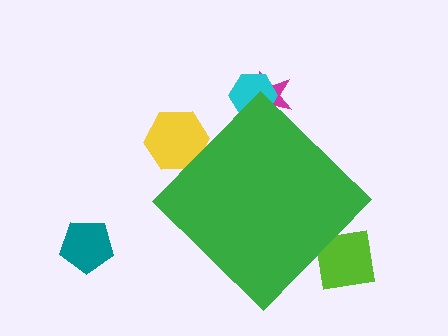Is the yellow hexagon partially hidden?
Yes, the yellow hexagon is partially hidden behind the green diamond.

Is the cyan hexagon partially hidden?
Yes, the cyan hexagon is partially hidden behind the green diamond.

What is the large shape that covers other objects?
A green diamond.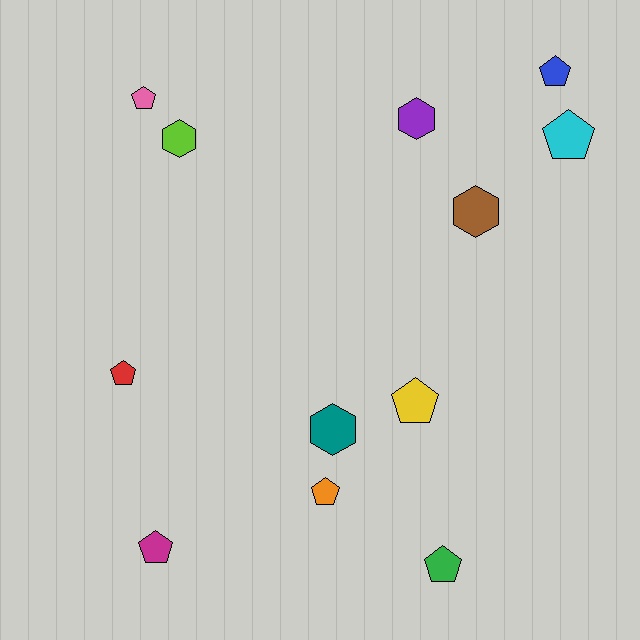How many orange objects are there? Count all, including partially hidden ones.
There is 1 orange object.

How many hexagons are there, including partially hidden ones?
There are 4 hexagons.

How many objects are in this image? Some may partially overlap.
There are 12 objects.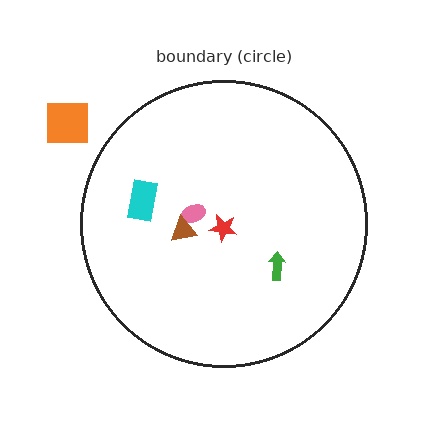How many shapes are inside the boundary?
5 inside, 1 outside.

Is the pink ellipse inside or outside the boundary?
Inside.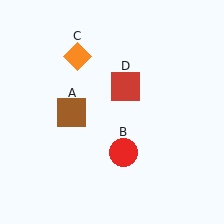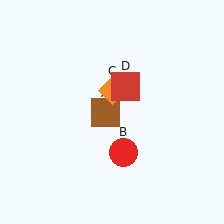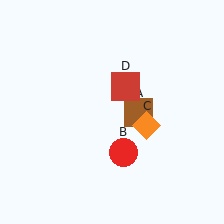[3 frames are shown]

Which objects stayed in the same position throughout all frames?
Red circle (object B) and red square (object D) remained stationary.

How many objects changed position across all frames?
2 objects changed position: brown square (object A), orange diamond (object C).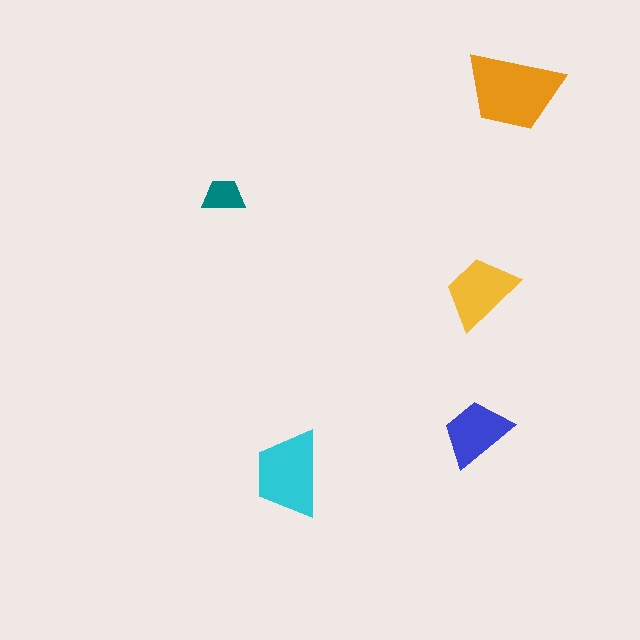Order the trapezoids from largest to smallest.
the orange one, the cyan one, the yellow one, the blue one, the teal one.